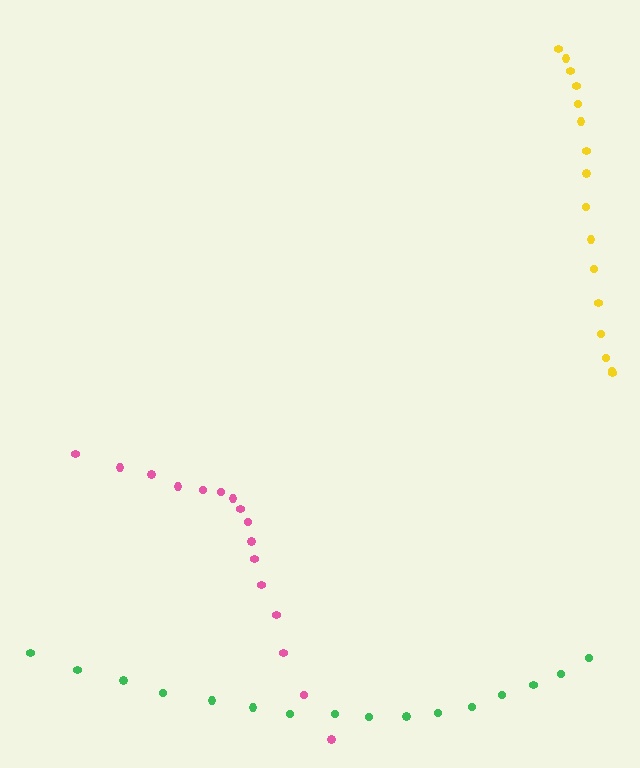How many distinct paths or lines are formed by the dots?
There are 3 distinct paths.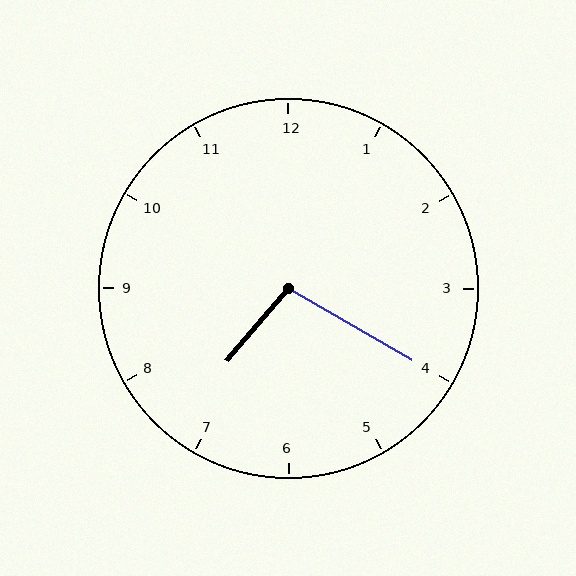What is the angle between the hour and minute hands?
Approximately 100 degrees.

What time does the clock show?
7:20.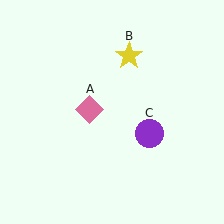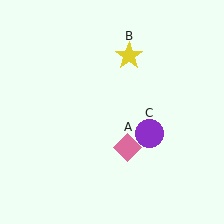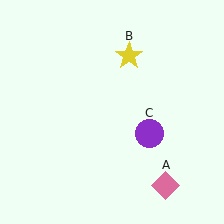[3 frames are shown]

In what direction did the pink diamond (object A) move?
The pink diamond (object A) moved down and to the right.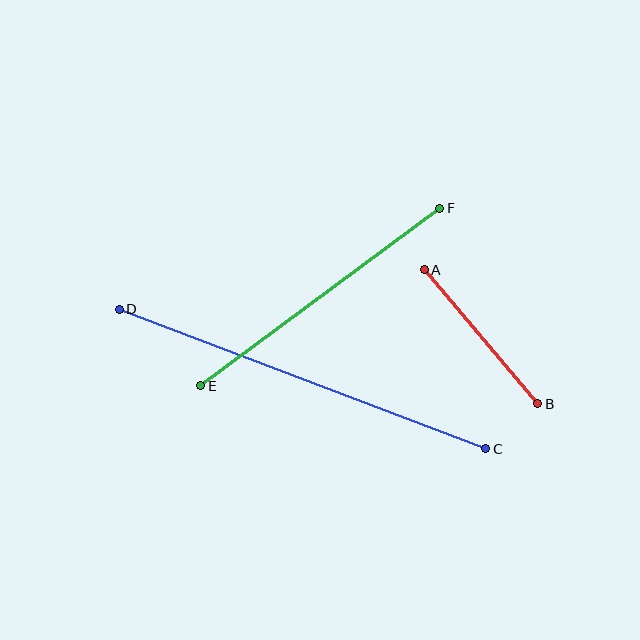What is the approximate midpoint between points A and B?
The midpoint is at approximately (481, 337) pixels.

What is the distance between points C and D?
The distance is approximately 392 pixels.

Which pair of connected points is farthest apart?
Points C and D are farthest apart.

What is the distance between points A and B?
The distance is approximately 176 pixels.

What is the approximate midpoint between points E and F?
The midpoint is at approximately (320, 297) pixels.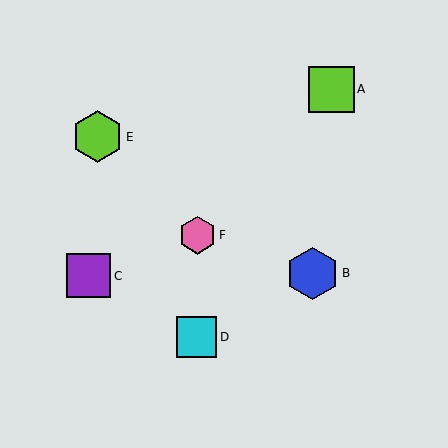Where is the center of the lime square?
The center of the lime square is at (331, 89).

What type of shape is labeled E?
Shape E is a lime hexagon.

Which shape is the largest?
The blue hexagon (labeled B) is the largest.